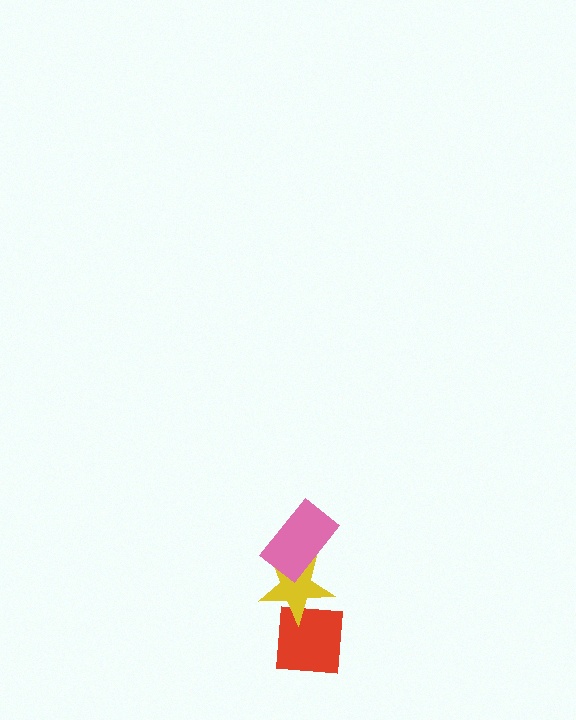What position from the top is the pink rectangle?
The pink rectangle is 1st from the top.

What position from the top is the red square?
The red square is 3rd from the top.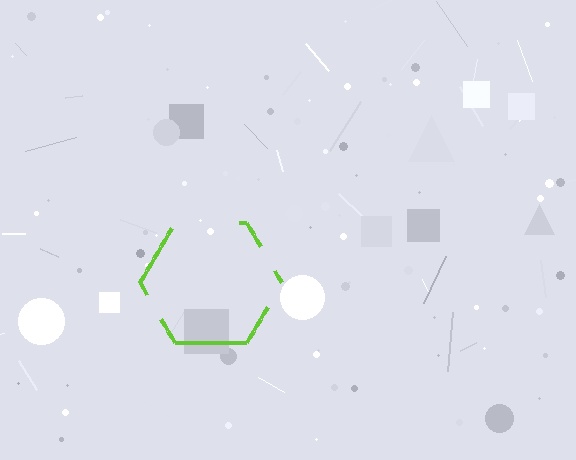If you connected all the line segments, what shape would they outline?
They would outline a hexagon.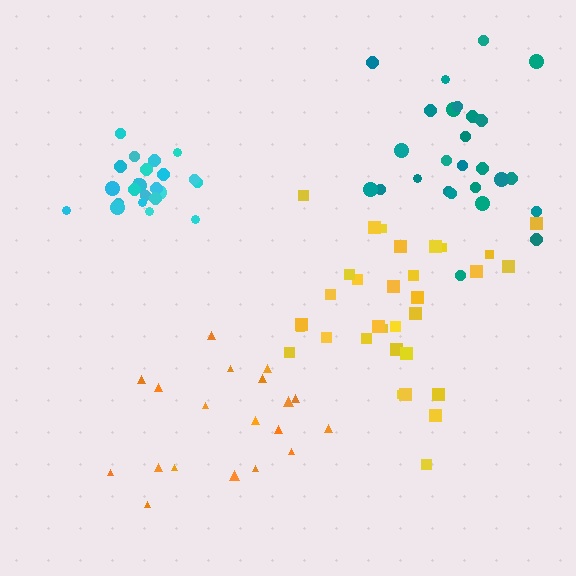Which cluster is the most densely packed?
Cyan.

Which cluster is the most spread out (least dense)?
Orange.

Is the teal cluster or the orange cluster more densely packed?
Teal.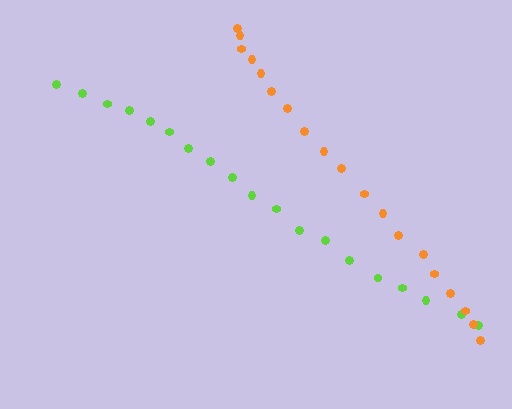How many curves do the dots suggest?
There are 2 distinct paths.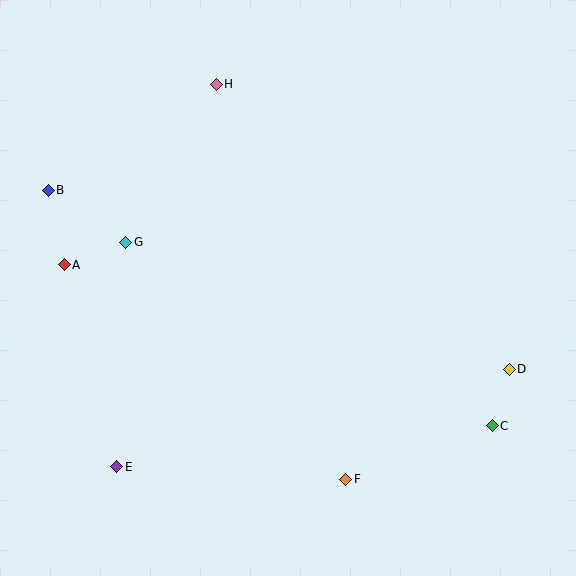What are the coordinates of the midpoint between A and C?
The midpoint between A and C is at (278, 345).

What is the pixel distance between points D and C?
The distance between D and C is 59 pixels.